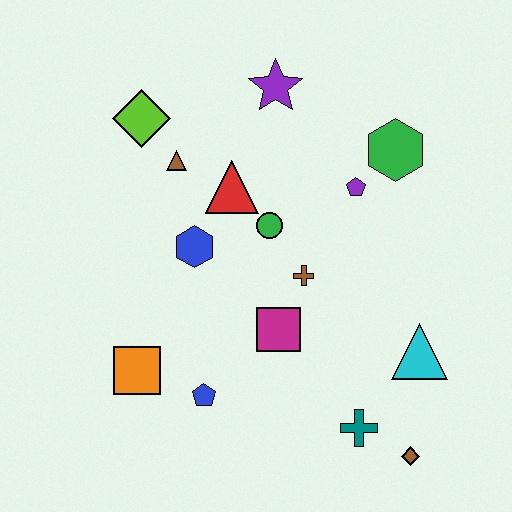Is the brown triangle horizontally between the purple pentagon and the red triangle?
No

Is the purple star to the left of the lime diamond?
No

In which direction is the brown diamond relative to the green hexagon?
The brown diamond is below the green hexagon.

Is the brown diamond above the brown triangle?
No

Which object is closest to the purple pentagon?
The green hexagon is closest to the purple pentagon.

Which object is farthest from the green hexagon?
The orange square is farthest from the green hexagon.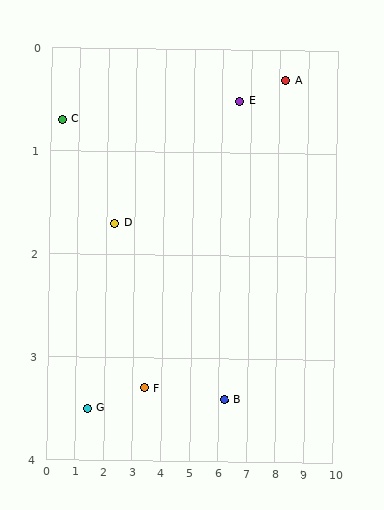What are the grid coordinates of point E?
Point E is at approximately (6.6, 0.5).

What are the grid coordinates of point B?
Point B is at approximately (6.2, 3.4).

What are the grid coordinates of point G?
Point G is at approximately (1.4, 3.5).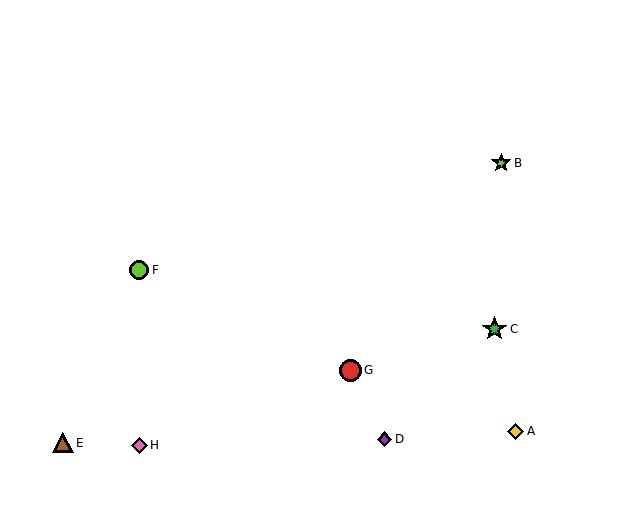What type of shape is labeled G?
Shape G is a red circle.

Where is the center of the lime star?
The center of the lime star is at (501, 163).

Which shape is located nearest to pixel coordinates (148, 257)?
The lime circle (labeled F) at (139, 270) is nearest to that location.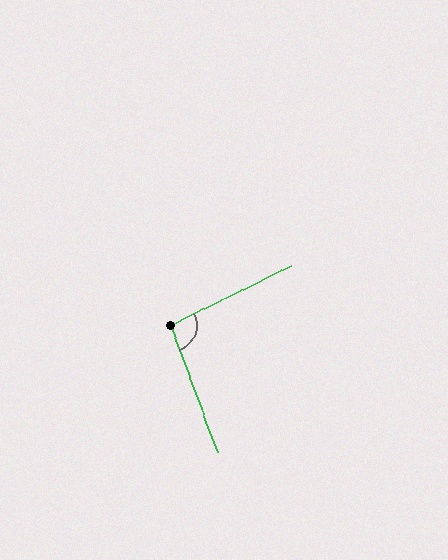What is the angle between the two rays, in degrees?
Approximately 96 degrees.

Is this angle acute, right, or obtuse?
It is obtuse.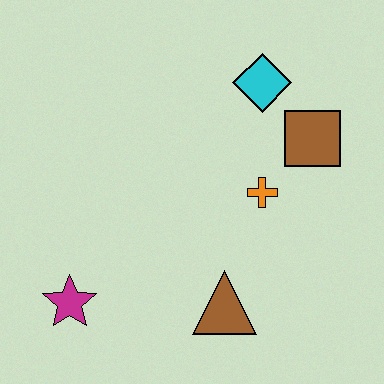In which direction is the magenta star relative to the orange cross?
The magenta star is to the left of the orange cross.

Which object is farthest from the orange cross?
The magenta star is farthest from the orange cross.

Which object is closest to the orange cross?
The brown square is closest to the orange cross.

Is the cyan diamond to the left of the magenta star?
No